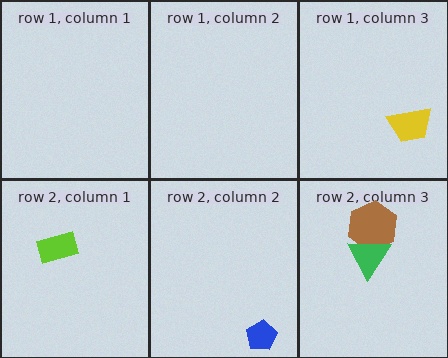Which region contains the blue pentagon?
The row 2, column 2 region.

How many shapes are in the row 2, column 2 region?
1.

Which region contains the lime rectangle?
The row 2, column 1 region.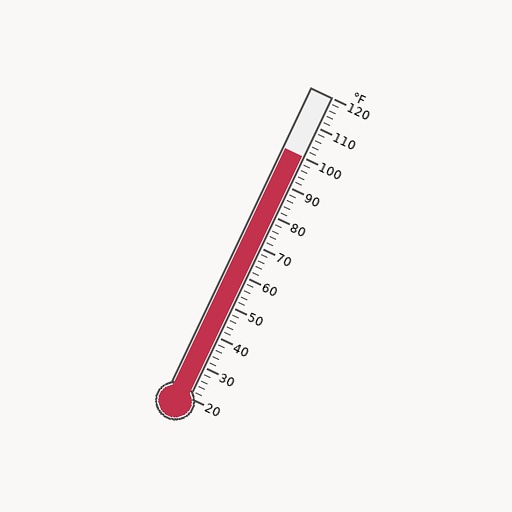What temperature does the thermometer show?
The thermometer shows approximately 100°F.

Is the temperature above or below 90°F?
The temperature is above 90°F.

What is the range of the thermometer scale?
The thermometer scale ranges from 20°F to 120°F.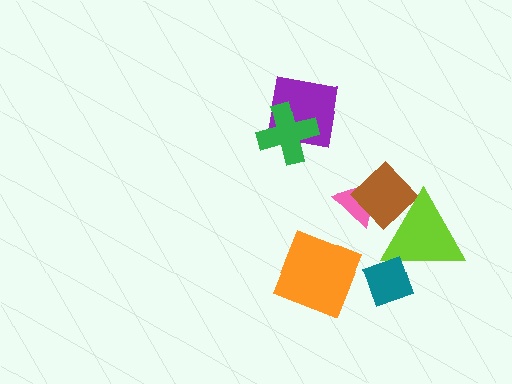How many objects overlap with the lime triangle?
2 objects overlap with the lime triangle.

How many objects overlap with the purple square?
1 object overlaps with the purple square.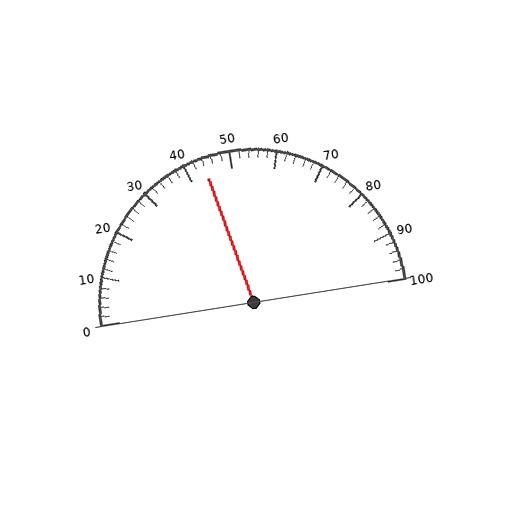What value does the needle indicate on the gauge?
The needle indicates approximately 44.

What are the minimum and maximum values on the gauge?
The gauge ranges from 0 to 100.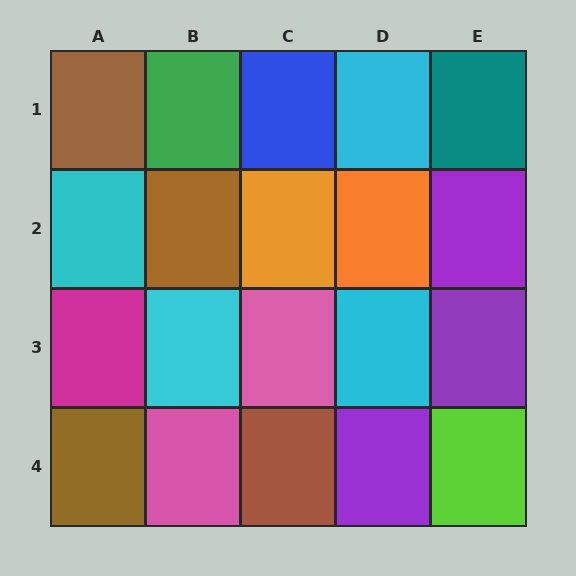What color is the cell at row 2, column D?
Orange.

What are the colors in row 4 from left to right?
Brown, pink, brown, purple, lime.